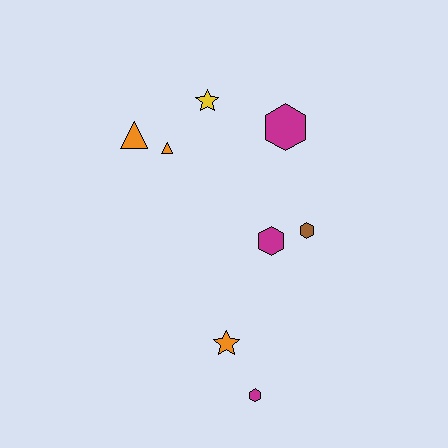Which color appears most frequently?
Magenta, with 3 objects.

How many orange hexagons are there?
There are no orange hexagons.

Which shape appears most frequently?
Hexagon, with 4 objects.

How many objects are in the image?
There are 8 objects.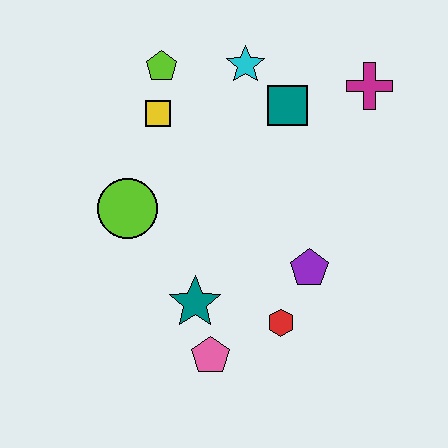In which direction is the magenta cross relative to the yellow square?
The magenta cross is to the right of the yellow square.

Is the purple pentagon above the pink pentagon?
Yes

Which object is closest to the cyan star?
The teal square is closest to the cyan star.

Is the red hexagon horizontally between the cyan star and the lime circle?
No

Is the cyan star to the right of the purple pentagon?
No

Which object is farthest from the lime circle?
The magenta cross is farthest from the lime circle.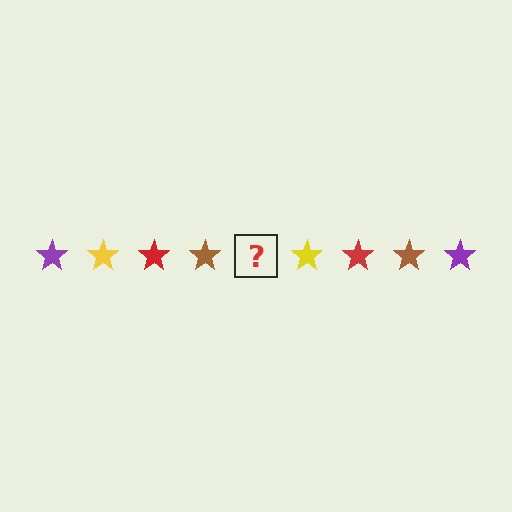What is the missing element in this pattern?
The missing element is a purple star.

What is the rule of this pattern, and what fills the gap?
The rule is that the pattern cycles through purple, yellow, red, brown stars. The gap should be filled with a purple star.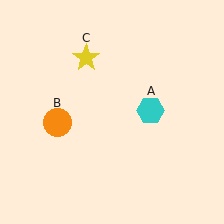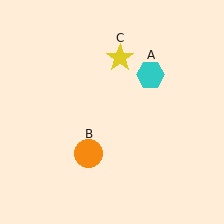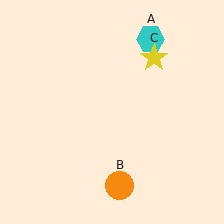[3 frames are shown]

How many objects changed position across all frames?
3 objects changed position: cyan hexagon (object A), orange circle (object B), yellow star (object C).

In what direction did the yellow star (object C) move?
The yellow star (object C) moved right.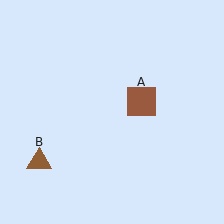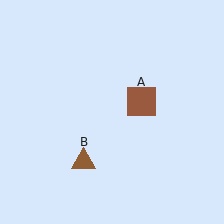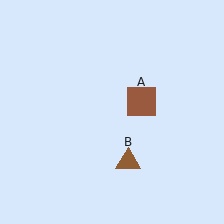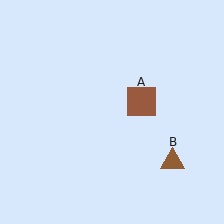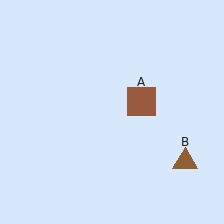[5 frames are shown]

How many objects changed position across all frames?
1 object changed position: brown triangle (object B).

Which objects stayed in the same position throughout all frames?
Brown square (object A) remained stationary.